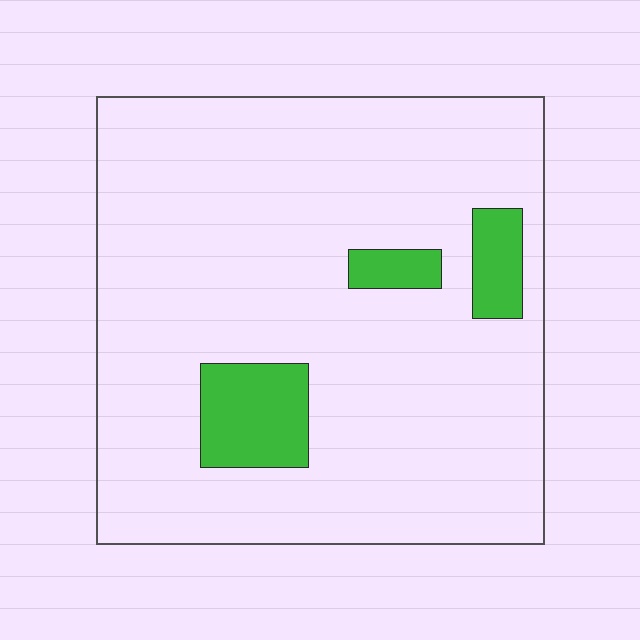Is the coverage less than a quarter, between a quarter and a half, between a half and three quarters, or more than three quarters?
Less than a quarter.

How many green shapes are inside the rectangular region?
3.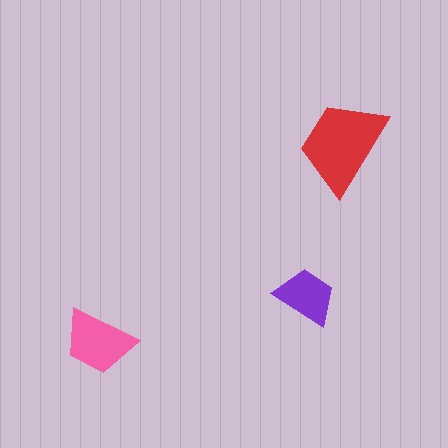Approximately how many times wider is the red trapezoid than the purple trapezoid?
About 1.5 times wider.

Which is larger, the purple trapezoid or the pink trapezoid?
The pink one.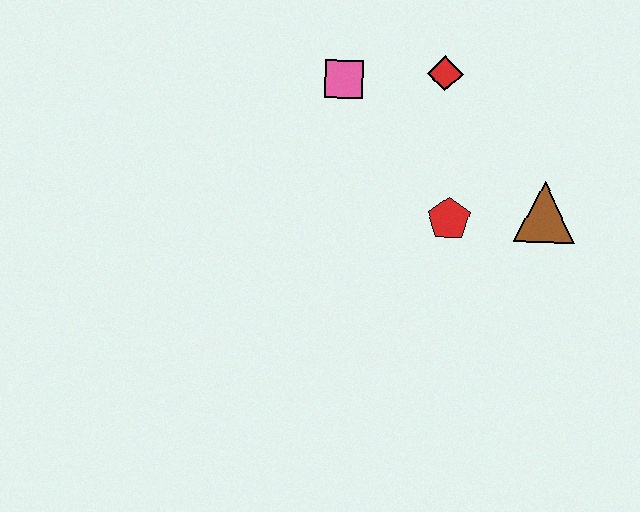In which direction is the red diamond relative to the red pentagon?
The red diamond is above the red pentagon.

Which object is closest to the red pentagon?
The brown triangle is closest to the red pentagon.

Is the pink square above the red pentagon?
Yes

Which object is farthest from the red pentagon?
The pink square is farthest from the red pentagon.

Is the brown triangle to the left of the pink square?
No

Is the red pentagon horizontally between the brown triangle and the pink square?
Yes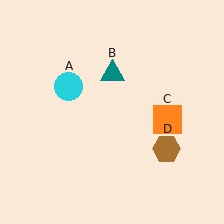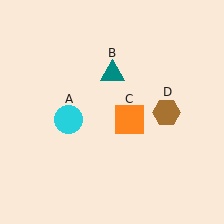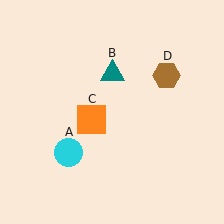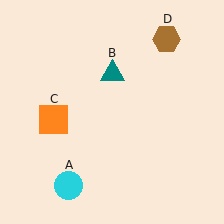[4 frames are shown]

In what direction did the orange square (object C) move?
The orange square (object C) moved left.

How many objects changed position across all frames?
3 objects changed position: cyan circle (object A), orange square (object C), brown hexagon (object D).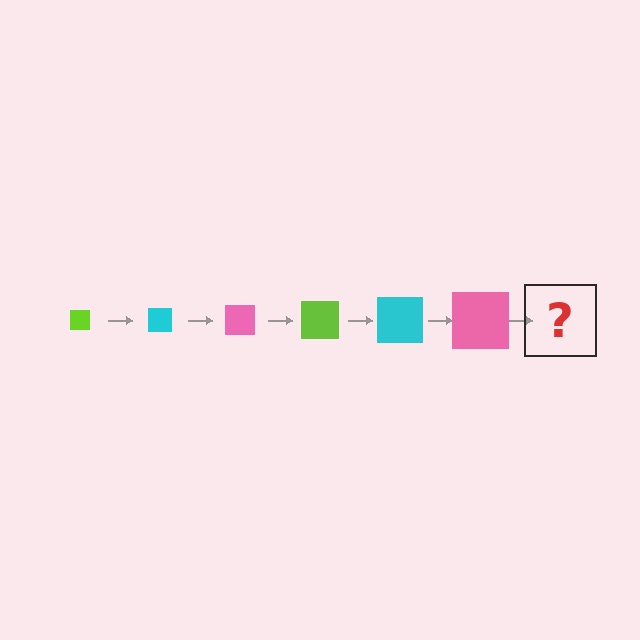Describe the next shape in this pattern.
It should be a lime square, larger than the previous one.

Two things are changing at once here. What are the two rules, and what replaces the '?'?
The two rules are that the square grows larger each step and the color cycles through lime, cyan, and pink. The '?' should be a lime square, larger than the previous one.